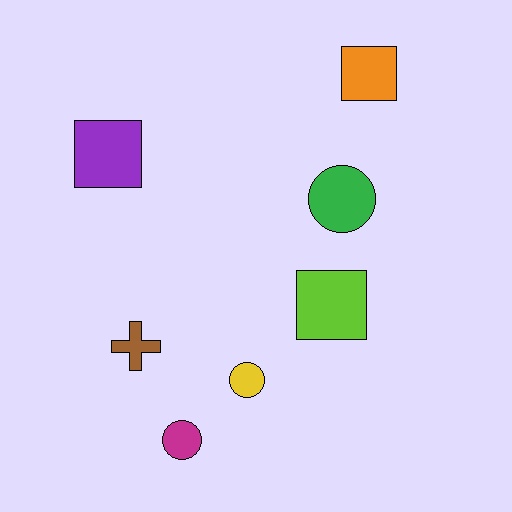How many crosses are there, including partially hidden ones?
There is 1 cross.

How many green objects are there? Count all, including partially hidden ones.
There is 1 green object.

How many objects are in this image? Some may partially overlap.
There are 7 objects.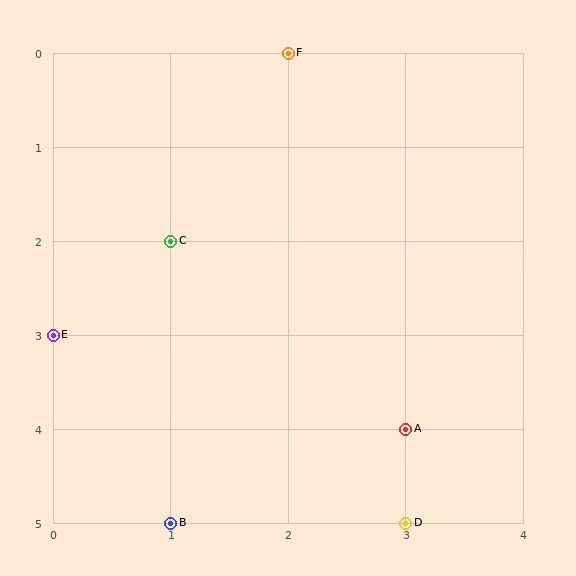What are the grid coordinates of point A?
Point A is at grid coordinates (3, 4).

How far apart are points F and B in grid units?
Points F and B are 1 column and 5 rows apart (about 5.1 grid units diagonally).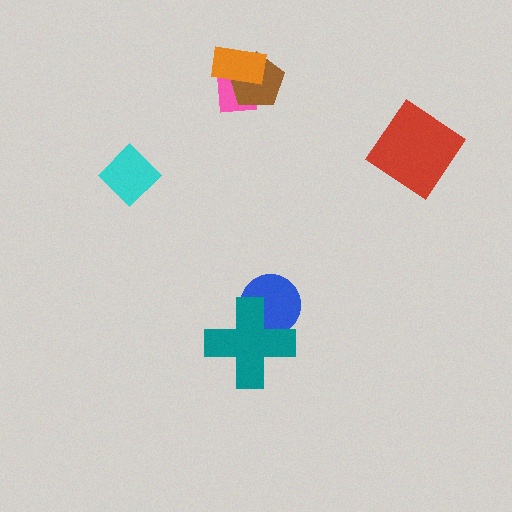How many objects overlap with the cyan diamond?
0 objects overlap with the cyan diamond.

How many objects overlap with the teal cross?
1 object overlaps with the teal cross.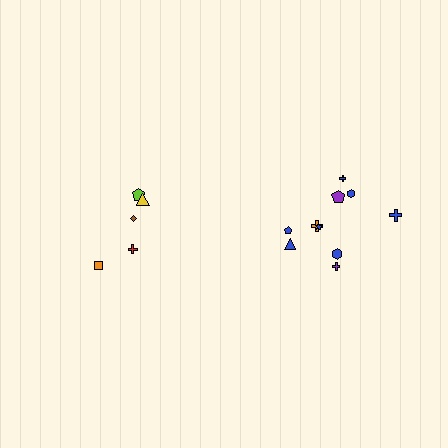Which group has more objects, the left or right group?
The right group.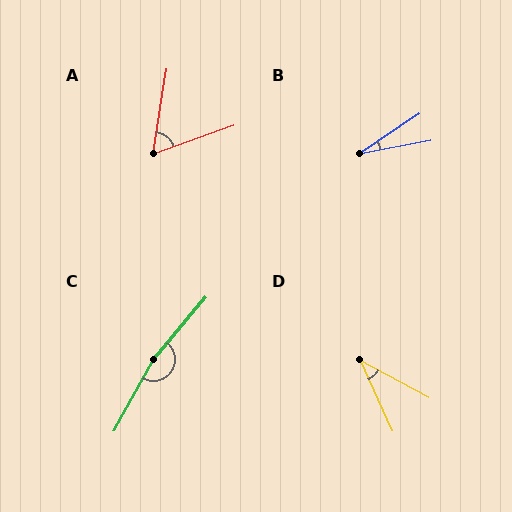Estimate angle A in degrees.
Approximately 61 degrees.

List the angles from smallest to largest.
B (23°), D (38°), A (61°), C (169°).